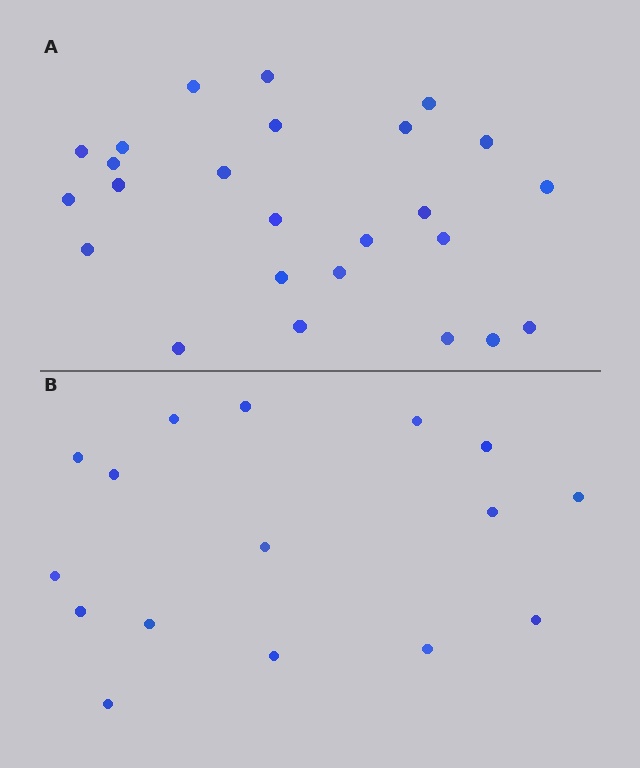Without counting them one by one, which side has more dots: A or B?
Region A (the top region) has more dots.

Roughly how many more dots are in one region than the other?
Region A has roughly 8 or so more dots than region B.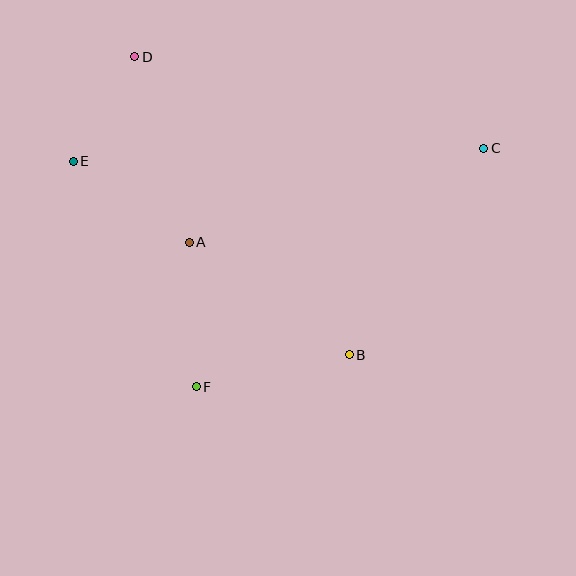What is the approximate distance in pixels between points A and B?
The distance between A and B is approximately 196 pixels.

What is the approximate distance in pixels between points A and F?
The distance between A and F is approximately 144 pixels.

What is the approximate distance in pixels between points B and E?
The distance between B and E is approximately 337 pixels.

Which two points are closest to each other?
Points D and E are closest to each other.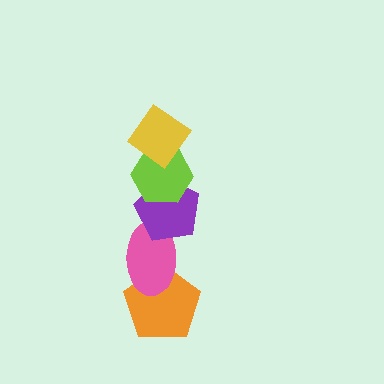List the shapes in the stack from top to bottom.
From top to bottom: the yellow diamond, the lime hexagon, the purple pentagon, the pink ellipse, the orange pentagon.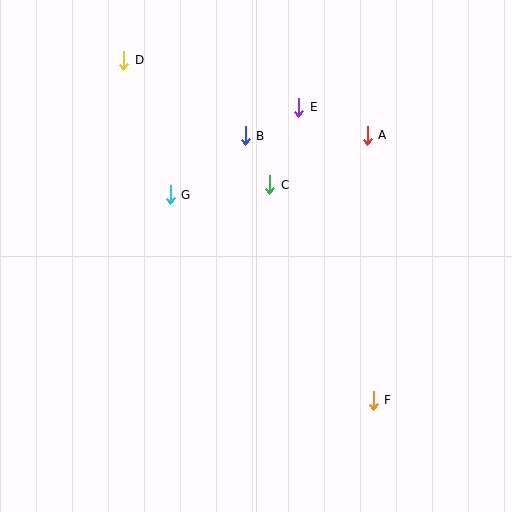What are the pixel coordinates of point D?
Point D is at (124, 60).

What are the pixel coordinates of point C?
Point C is at (270, 185).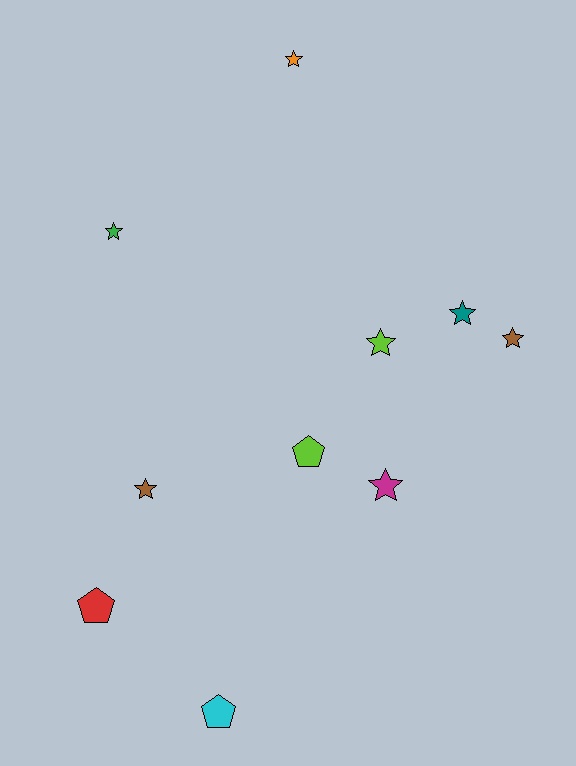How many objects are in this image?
There are 10 objects.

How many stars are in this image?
There are 7 stars.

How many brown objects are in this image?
There are 2 brown objects.